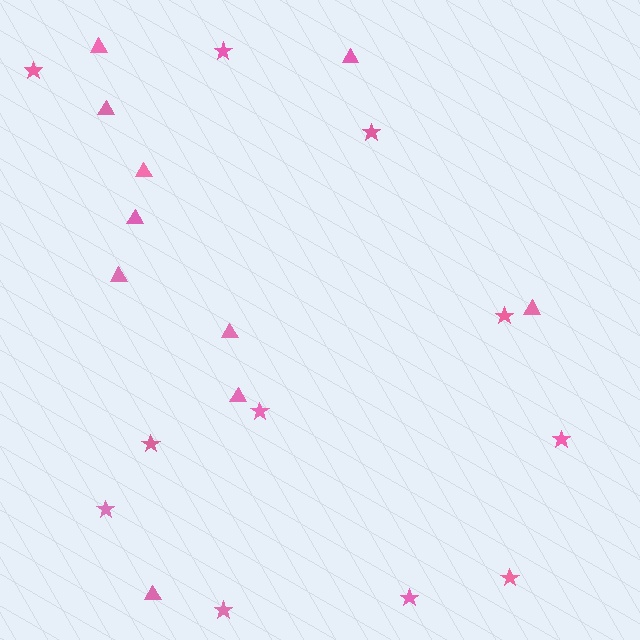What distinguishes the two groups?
There are 2 groups: one group of stars (11) and one group of triangles (10).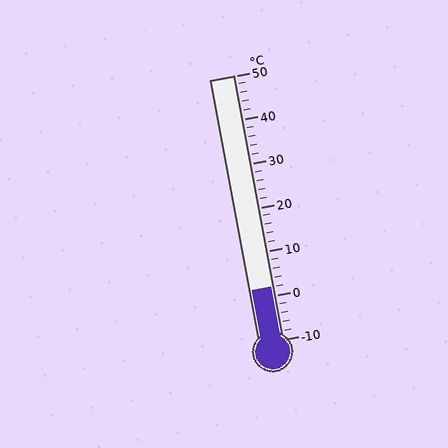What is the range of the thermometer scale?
The thermometer scale ranges from -10°C to 50°C.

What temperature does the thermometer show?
The thermometer shows approximately 2°C.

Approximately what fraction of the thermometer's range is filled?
The thermometer is filled to approximately 20% of its range.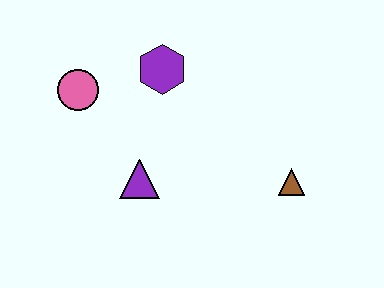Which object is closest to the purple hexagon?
The pink circle is closest to the purple hexagon.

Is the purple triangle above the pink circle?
No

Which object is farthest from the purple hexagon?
The brown triangle is farthest from the purple hexagon.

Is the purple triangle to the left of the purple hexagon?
Yes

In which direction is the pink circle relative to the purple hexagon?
The pink circle is to the left of the purple hexagon.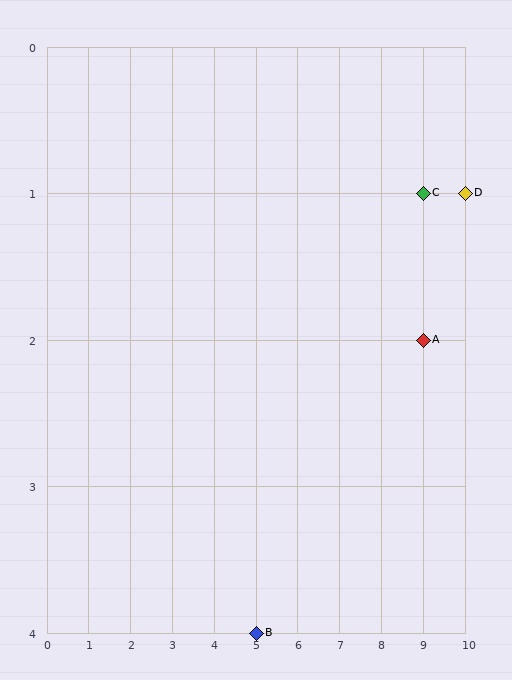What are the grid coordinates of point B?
Point B is at grid coordinates (5, 4).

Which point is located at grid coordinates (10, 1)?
Point D is at (10, 1).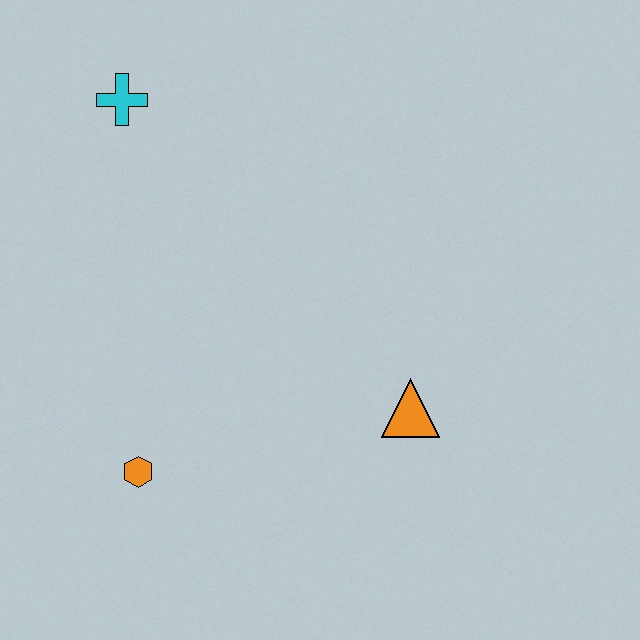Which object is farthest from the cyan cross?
The orange triangle is farthest from the cyan cross.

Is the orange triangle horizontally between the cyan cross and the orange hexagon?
No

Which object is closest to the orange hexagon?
The orange triangle is closest to the orange hexagon.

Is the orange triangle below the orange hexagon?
No